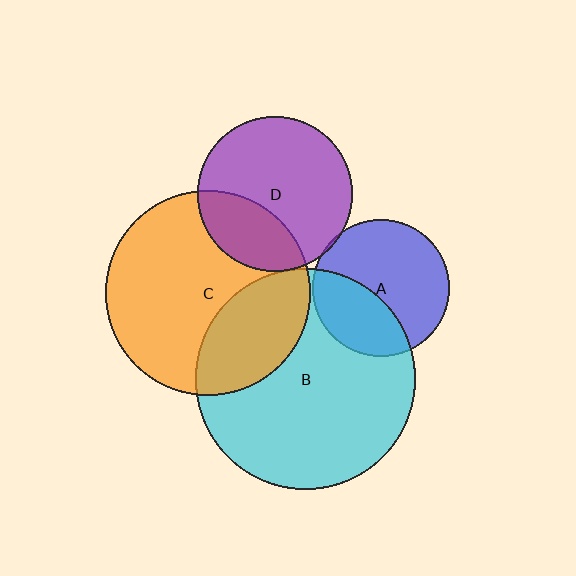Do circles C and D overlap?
Yes.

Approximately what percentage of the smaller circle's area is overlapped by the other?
Approximately 30%.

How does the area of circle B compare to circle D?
Approximately 2.0 times.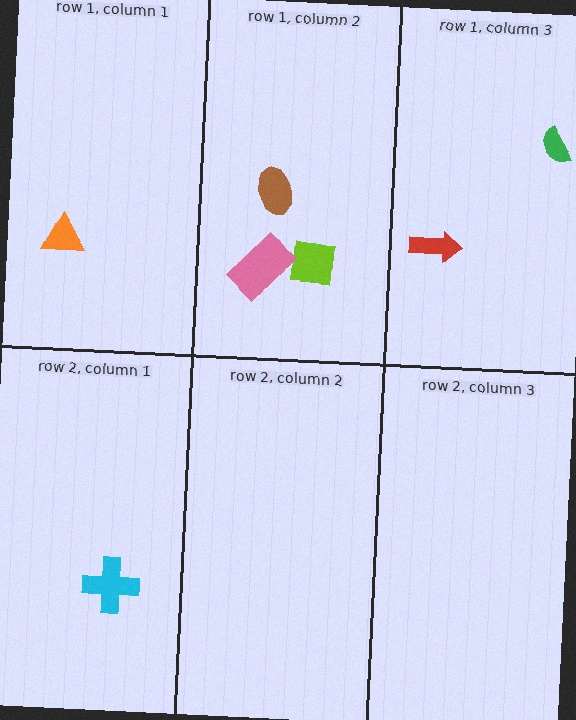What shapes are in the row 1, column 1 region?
The orange triangle.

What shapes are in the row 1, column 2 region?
The brown ellipse, the lime square, the pink rectangle.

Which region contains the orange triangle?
The row 1, column 1 region.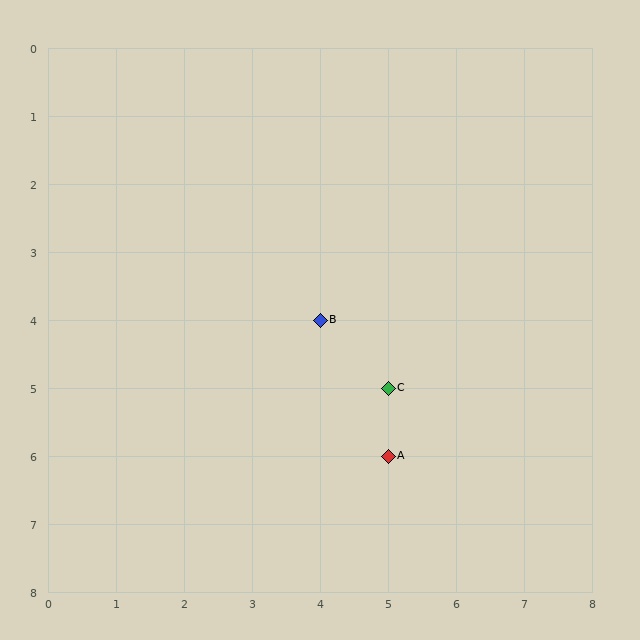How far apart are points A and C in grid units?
Points A and C are 1 row apart.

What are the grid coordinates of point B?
Point B is at grid coordinates (4, 4).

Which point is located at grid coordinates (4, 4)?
Point B is at (4, 4).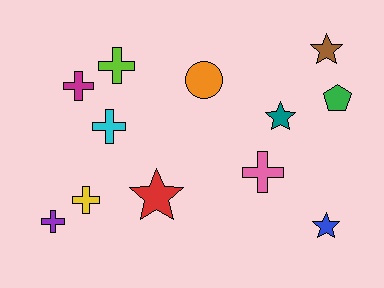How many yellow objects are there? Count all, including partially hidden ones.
There is 1 yellow object.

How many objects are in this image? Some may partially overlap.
There are 12 objects.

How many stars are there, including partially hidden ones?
There are 4 stars.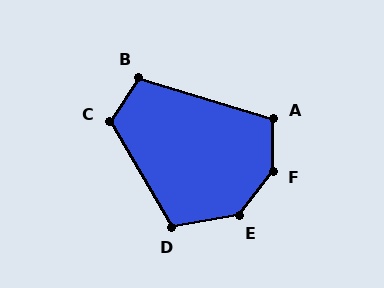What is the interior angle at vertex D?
Approximately 111 degrees (obtuse).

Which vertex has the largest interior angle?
F, at approximately 143 degrees.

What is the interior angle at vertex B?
Approximately 107 degrees (obtuse).